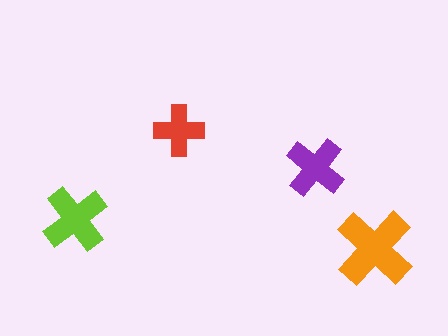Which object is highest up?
The red cross is topmost.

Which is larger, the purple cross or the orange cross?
The orange one.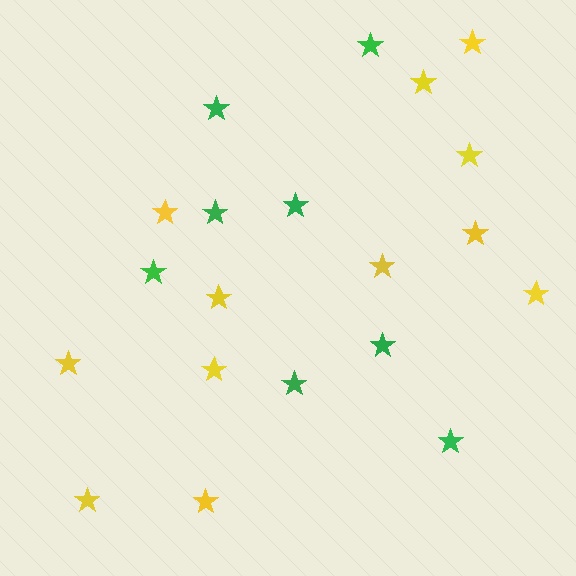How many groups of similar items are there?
There are 2 groups: one group of yellow stars (12) and one group of green stars (8).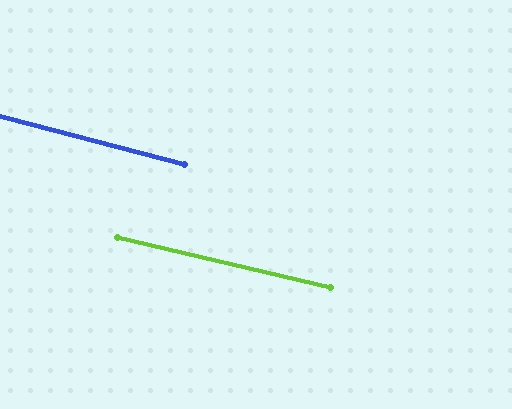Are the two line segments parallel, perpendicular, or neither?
Parallel — their directions differ by only 1.4°.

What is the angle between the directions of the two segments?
Approximately 1 degree.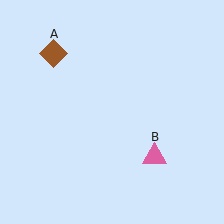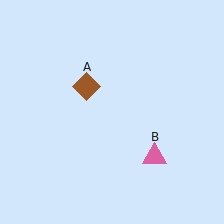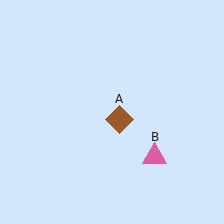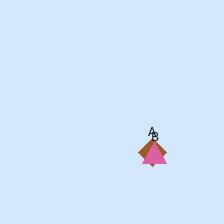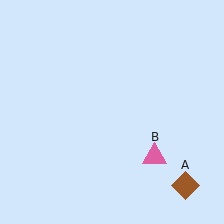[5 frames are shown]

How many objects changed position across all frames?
1 object changed position: brown diamond (object A).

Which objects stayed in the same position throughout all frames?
Pink triangle (object B) remained stationary.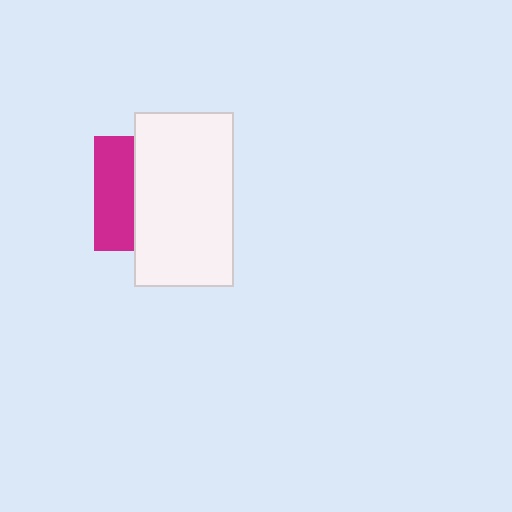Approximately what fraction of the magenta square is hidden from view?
Roughly 66% of the magenta square is hidden behind the white rectangle.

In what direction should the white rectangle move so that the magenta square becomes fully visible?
The white rectangle should move right. That is the shortest direction to clear the overlap and leave the magenta square fully visible.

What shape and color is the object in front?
The object in front is a white rectangle.